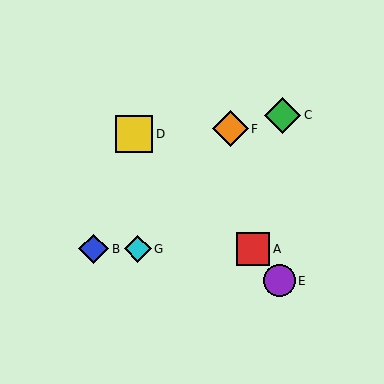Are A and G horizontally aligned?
Yes, both are at y≈249.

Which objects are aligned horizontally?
Objects A, B, G are aligned horizontally.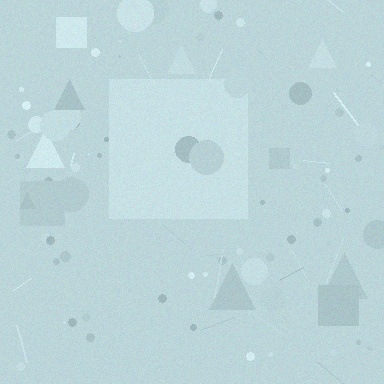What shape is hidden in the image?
A square is hidden in the image.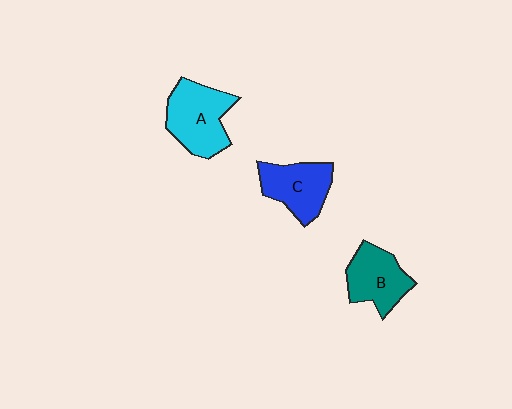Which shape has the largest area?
Shape A (cyan).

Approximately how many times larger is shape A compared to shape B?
Approximately 1.2 times.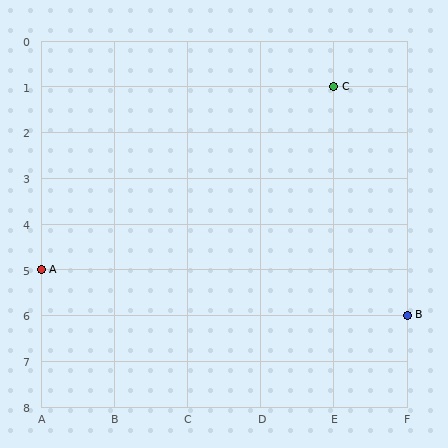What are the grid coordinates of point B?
Point B is at grid coordinates (F, 6).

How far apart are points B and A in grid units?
Points B and A are 5 columns and 1 row apart (about 5.1 grid units diagonally).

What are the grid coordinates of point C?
Point C is at grid coordinates (E, 1).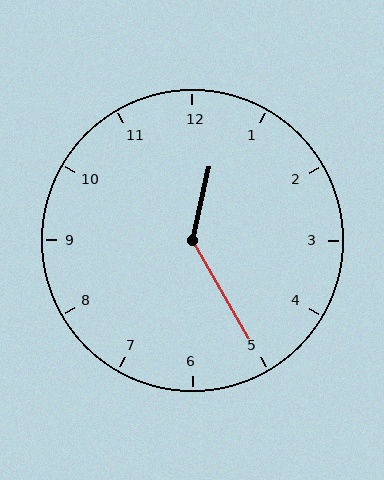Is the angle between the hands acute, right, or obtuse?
It is obtuse.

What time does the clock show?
12:25.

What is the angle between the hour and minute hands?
Approximately 138 degrees.